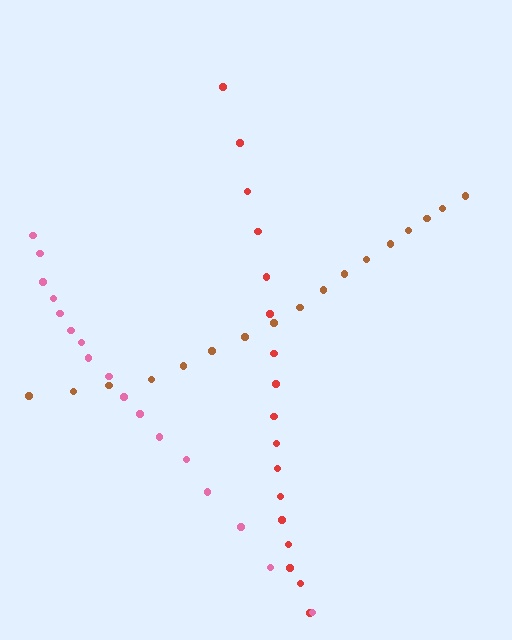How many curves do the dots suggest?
There are 3 distinct paths.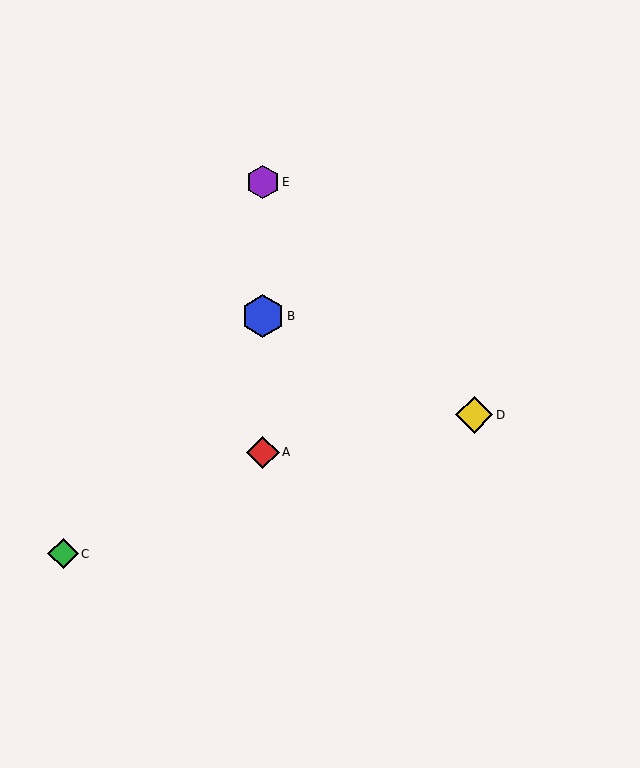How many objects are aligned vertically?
3 objects (A, B, E) are aligned vertically.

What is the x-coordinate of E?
Object E is at x≈263.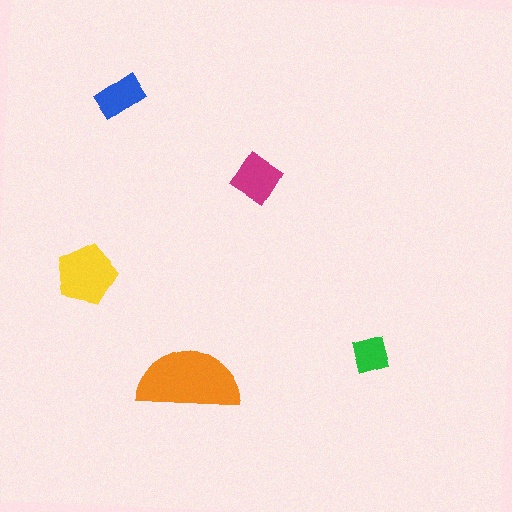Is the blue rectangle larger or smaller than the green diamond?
Larger.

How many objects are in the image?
There are 5 objects in the image.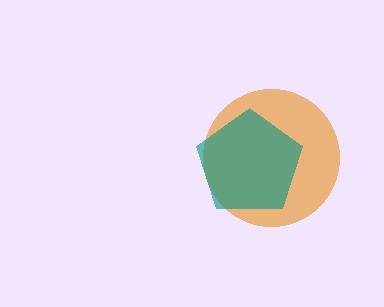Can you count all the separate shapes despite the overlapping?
Yes, there are 2 separate shapes.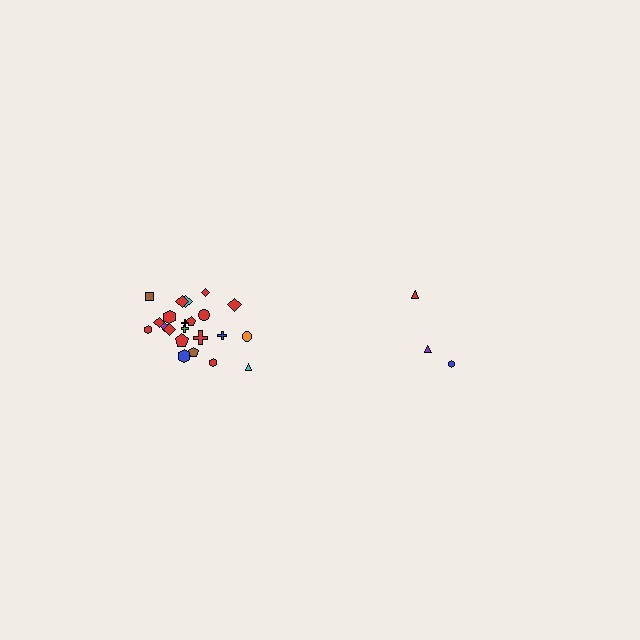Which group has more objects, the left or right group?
The left group.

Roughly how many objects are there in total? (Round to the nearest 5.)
Roughly 25 objects in total.